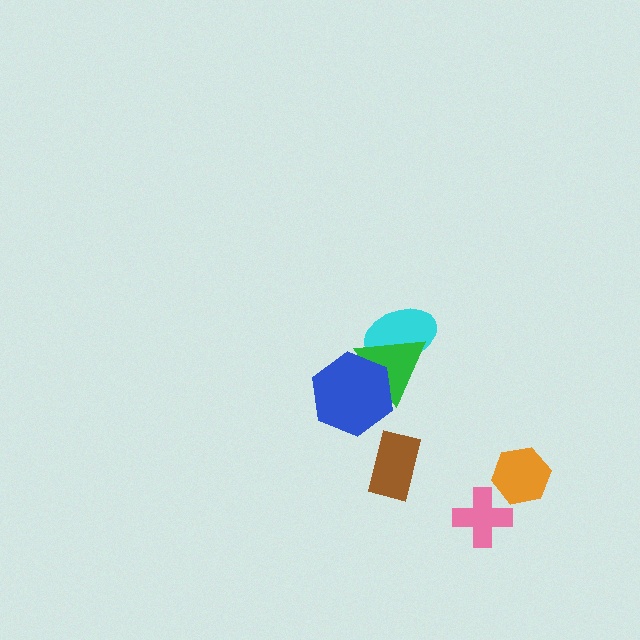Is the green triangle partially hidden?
Yes, it is partially covered by another shape.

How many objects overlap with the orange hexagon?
0 objects overlap with the orange hexagon.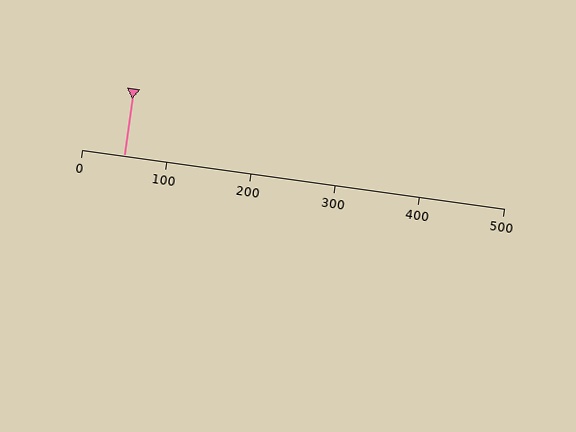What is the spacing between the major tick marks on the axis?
The major ticks are spaced 100 apart.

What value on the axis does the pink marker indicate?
The marker indicates approximately 50.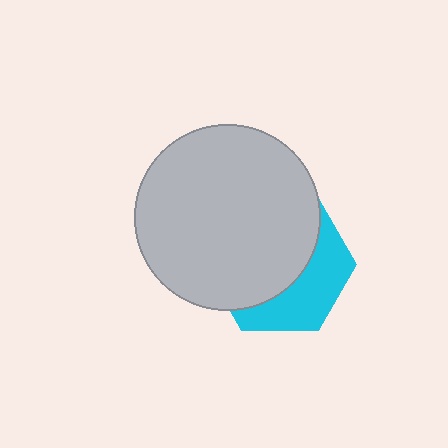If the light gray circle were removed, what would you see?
You would see the complete cyan hexagon.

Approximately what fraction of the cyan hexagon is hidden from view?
Roughly 62% of the cyan hexagon is hidden behind the light gray circle.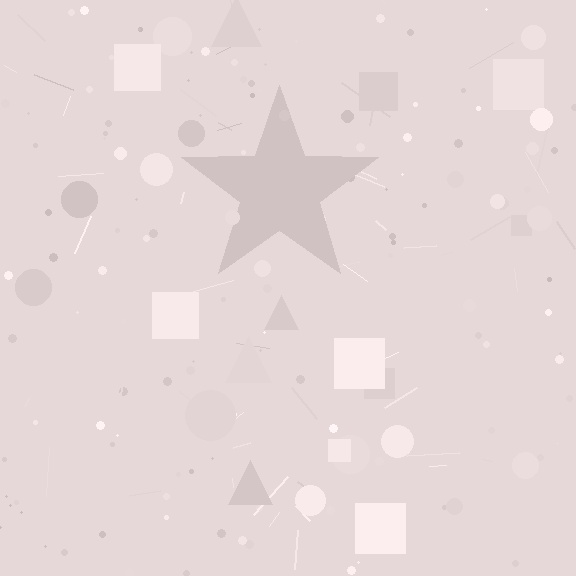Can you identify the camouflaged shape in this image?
The camouflaged shape is a star.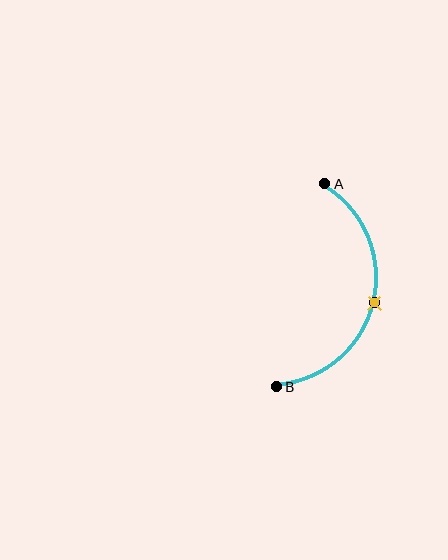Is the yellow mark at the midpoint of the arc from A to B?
Yes. The yellow mark lies on the arc at equal arc-length from both A and B — it is the arc midpoint.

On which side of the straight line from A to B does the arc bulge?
The arc bulges to the right of the straight line connecting A and B.